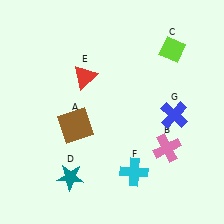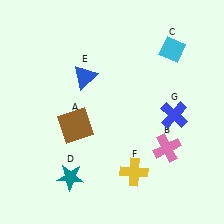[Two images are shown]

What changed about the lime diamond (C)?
In Image 1, C is lime. In Image 2, it changed to cyan.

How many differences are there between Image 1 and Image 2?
There are 3 differences between the two images.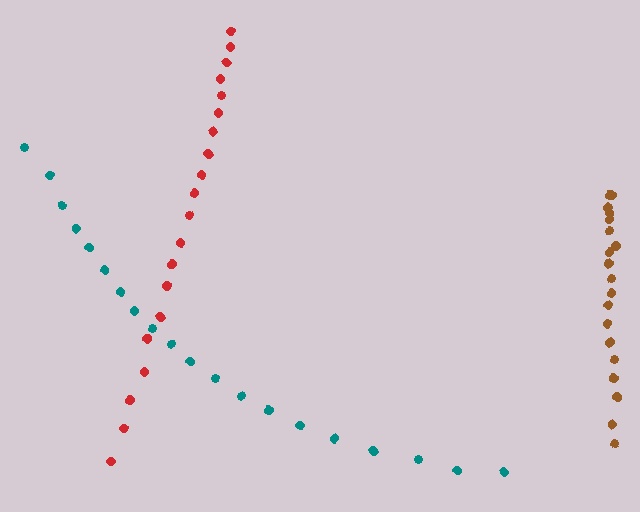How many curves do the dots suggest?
There are 3 distinct paths.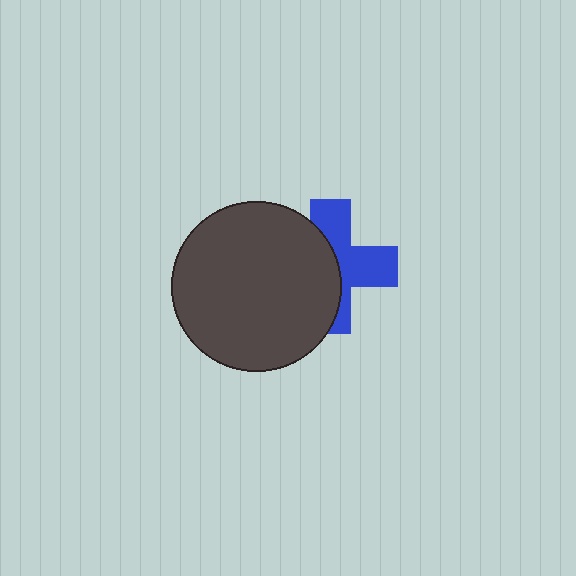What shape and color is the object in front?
The object in front is a dark gray circle.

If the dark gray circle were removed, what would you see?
You would see the complete blue cross.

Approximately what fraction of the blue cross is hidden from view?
Roughly 50% of the blue cross is hidden behind the dark gray circle.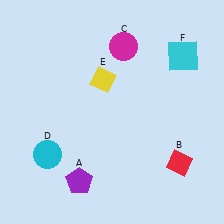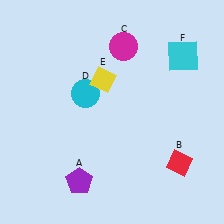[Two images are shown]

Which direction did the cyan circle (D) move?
The cyan circle (D) moved up.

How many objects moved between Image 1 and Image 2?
1 object moved between the two images.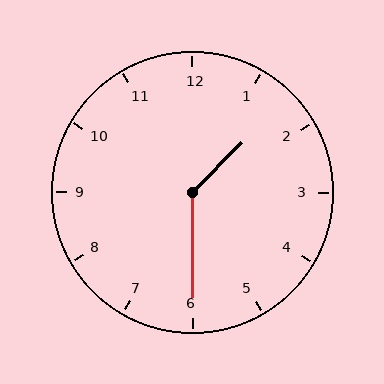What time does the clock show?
1:30.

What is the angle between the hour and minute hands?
Approximately 135 degrees.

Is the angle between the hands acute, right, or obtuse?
It is obtuse.